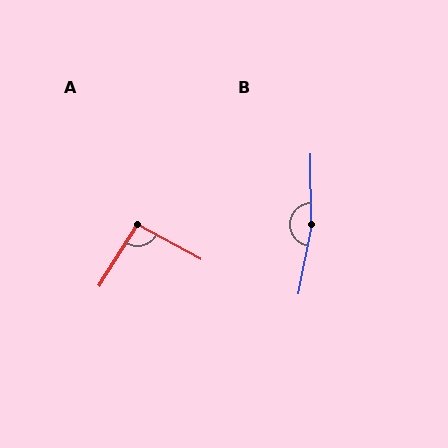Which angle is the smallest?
A, at approximately 94 degrees.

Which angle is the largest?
B, at approximately 169 degrees.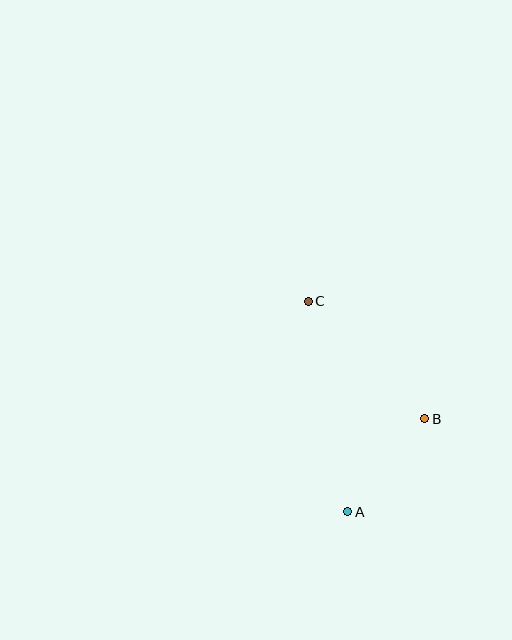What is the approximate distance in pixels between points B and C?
The distance between B and C is approximately 165 pixels.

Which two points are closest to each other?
Points A and B are closest to each other.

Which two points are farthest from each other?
Points A and C are farthest from each other.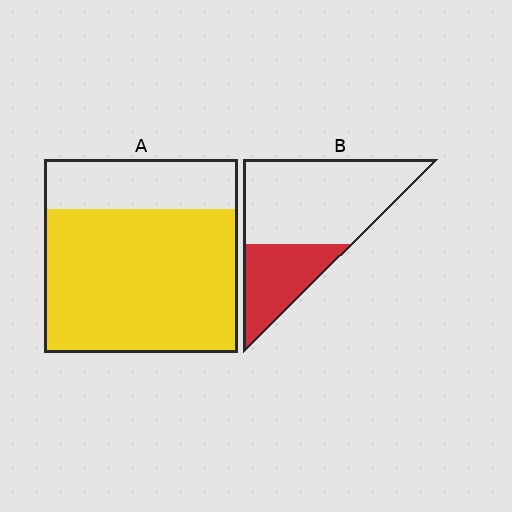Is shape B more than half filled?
No.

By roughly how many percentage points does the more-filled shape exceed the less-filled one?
By roughly 45 percentage points (A over B).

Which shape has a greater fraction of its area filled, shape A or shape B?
Shape A.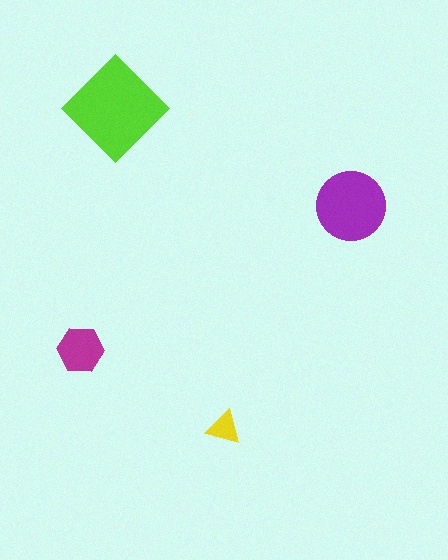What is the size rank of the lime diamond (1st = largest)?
1st.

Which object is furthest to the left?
The magenta hexagon is leftmost.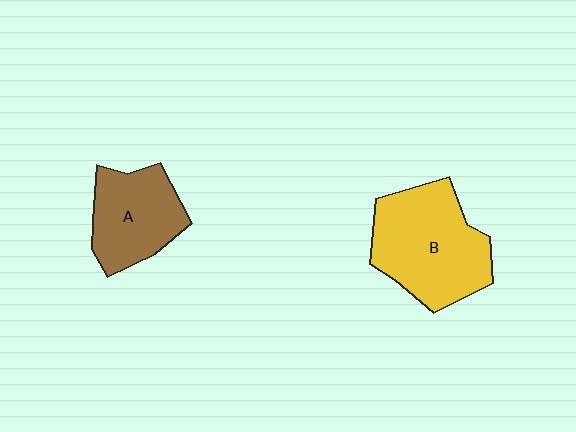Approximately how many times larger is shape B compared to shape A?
Approximately 1.4 times.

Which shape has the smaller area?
Shape A (brown).